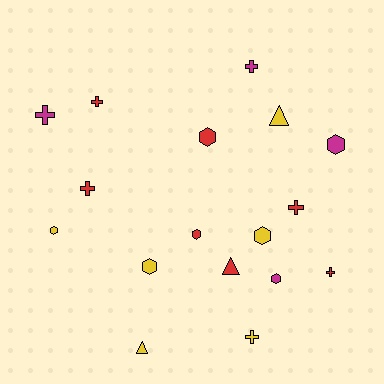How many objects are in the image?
There are 17 objects.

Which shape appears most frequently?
Hexagon, with 7 objects.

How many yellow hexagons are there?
There are 3 yellow hexagons.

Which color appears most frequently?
Red, with 7 objects.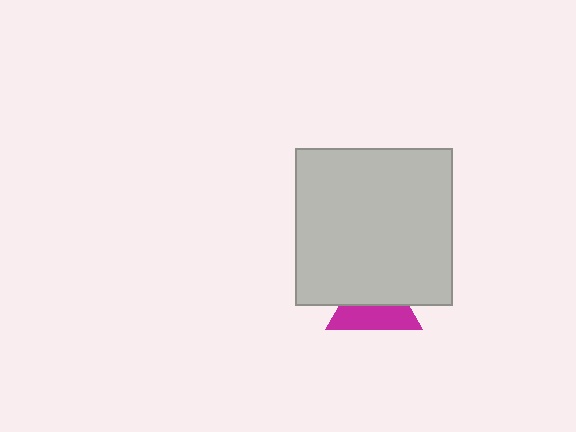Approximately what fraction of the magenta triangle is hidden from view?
Roughly 51% of the magenta triangle is hidden behind the light gray square.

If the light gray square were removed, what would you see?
You would see the complete magenta triangle.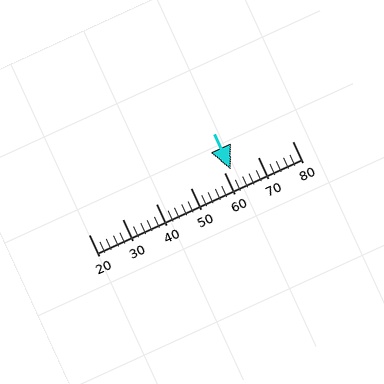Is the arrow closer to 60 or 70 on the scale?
The arrow is closer to 60.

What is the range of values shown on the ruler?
The ruler shows values from 20 to 80.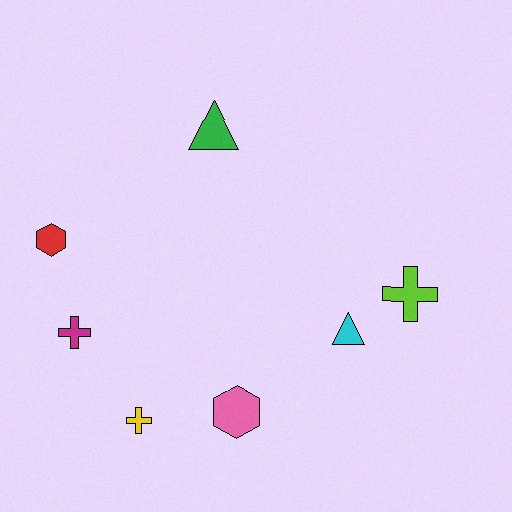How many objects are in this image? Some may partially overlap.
There are 7 objects.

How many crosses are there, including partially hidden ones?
There are 3 crosses.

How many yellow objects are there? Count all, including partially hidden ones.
There is 1 yellow object.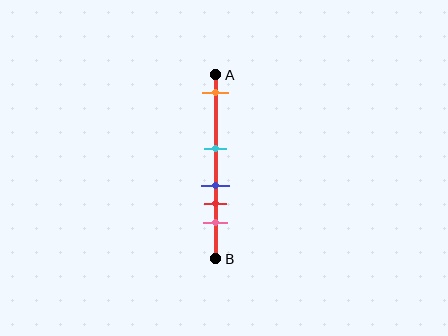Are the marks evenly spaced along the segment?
No, the marks are not evenly spaced.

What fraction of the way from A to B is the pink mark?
The pink mark is approximately 80% (0.8) of the way from A to B.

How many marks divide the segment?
There are 5 marks dividing the segment.